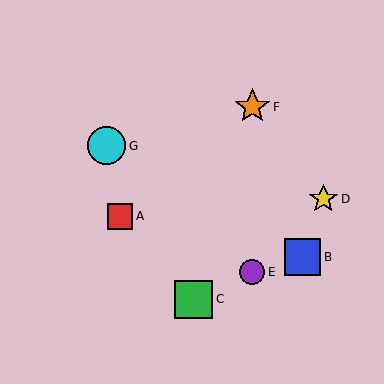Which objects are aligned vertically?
Objects E, F are aligned vertically.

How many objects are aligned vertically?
2 objects (E, F) are aligned vertically.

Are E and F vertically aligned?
Yes, both are at x≈252.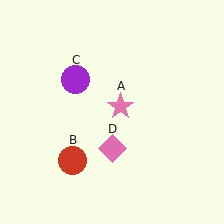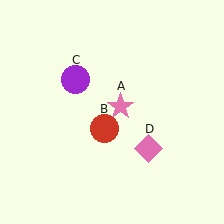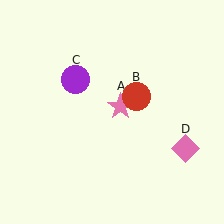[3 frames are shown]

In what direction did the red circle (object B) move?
The red circle (object B) moved up and to the right.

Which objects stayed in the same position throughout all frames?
Pink star (object A) and purple circle (object C) remained stationary.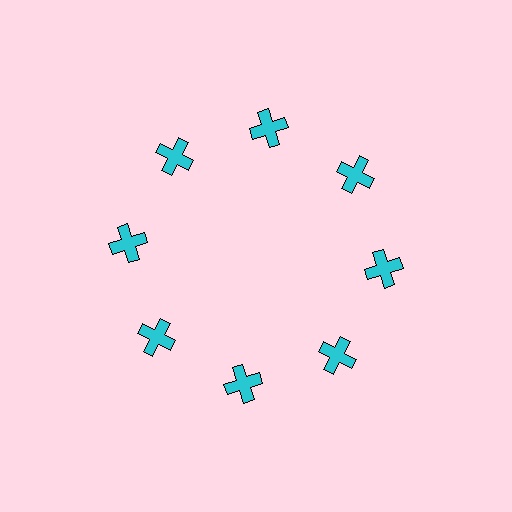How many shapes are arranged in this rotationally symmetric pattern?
There are 8 shapes, arranged in 8 groups of 1.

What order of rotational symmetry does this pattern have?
This pattern has 8-fold rotational symmetry.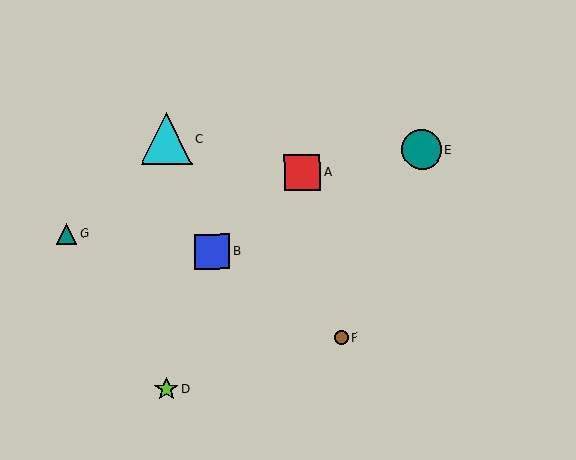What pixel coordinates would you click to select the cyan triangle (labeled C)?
Click at (166, 138) to select the cyan triangle C.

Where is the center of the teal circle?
The center of the teal circle is at (422, 150).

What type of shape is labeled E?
Shape E is a teal circle.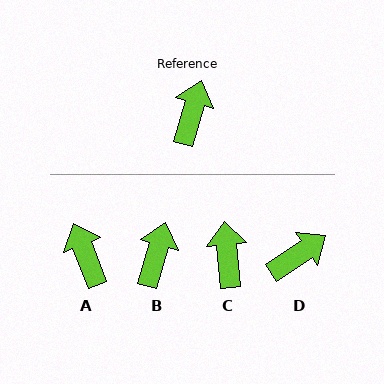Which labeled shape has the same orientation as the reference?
B.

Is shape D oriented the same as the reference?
No, it is off by about 39 degrees.